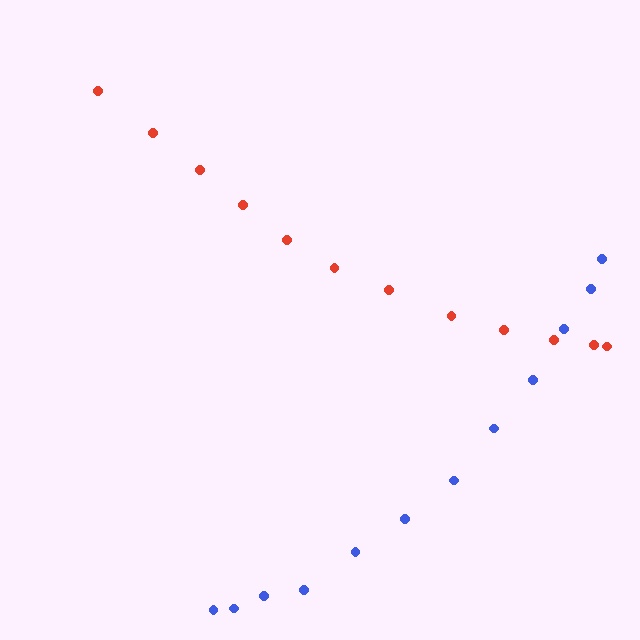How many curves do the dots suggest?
There are 2 distinct paths.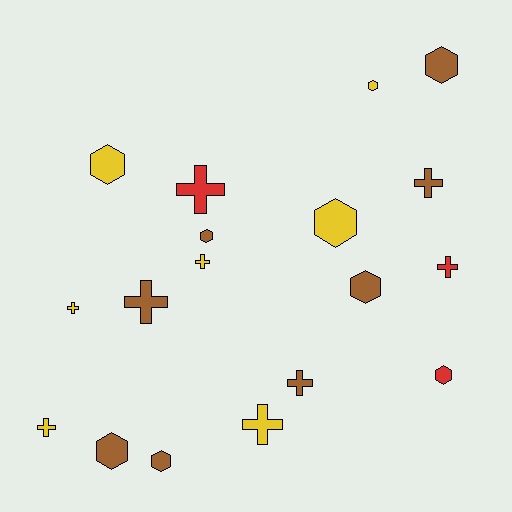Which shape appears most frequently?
Hexagon, with 9 objects.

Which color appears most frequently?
Brown, with 8 objects.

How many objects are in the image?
There are 18 objects.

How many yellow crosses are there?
There are 4 yellow crosses.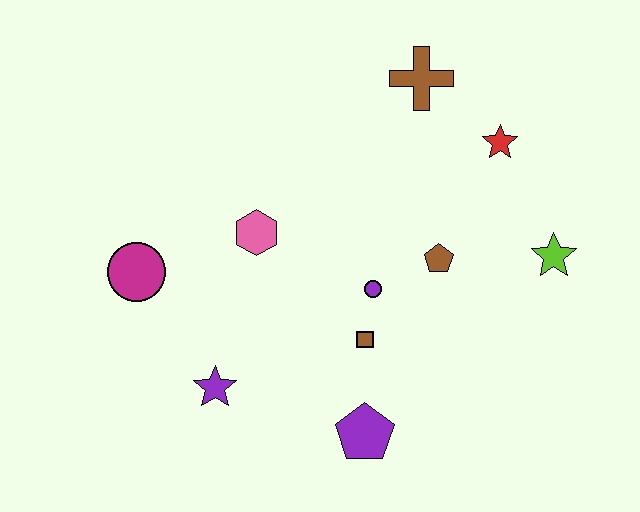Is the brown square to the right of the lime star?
No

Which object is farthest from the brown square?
The brown cross is farthest from the brown square.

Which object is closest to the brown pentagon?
The purple circle is closest to the brown pentagon.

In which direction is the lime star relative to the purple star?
The lime star is to the right of the purple star.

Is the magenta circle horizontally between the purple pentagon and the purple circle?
No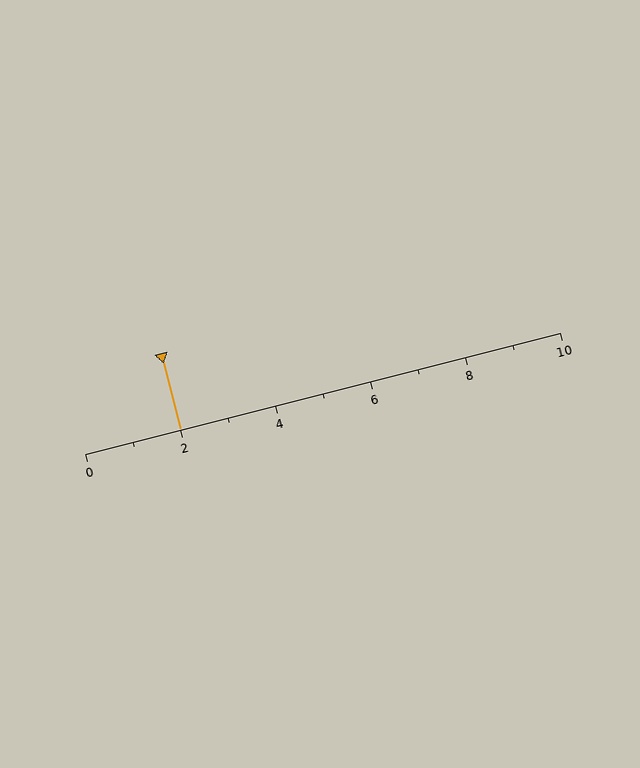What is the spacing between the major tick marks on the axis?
The major ticks are spaced 2 apart.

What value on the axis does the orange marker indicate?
The marker indicates approximately 2.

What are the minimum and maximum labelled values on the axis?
The axis runs from 0 to 10.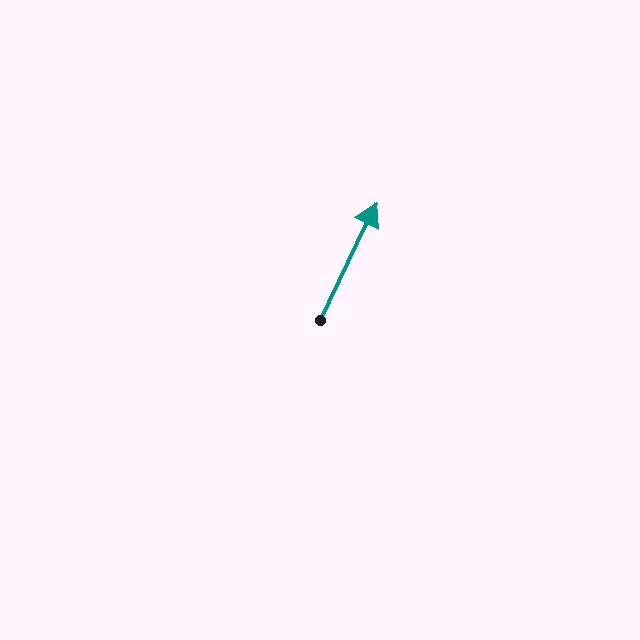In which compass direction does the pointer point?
Northeast.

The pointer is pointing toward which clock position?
Roughly 1 o'clock.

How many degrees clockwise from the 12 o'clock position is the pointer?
Approximately 26 degrees.